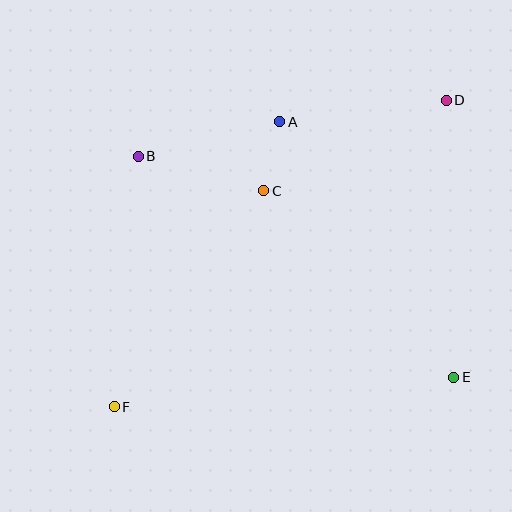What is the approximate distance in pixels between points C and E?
The distance between C and E is approximately 266 pixels.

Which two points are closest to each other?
Points A and C are closest to each other.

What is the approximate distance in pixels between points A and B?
The distance between A and B is approximately 146 pixels.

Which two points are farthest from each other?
Points D and F are farthest from each other.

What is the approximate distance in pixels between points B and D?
The distance between B and D is approximately 313 pixels.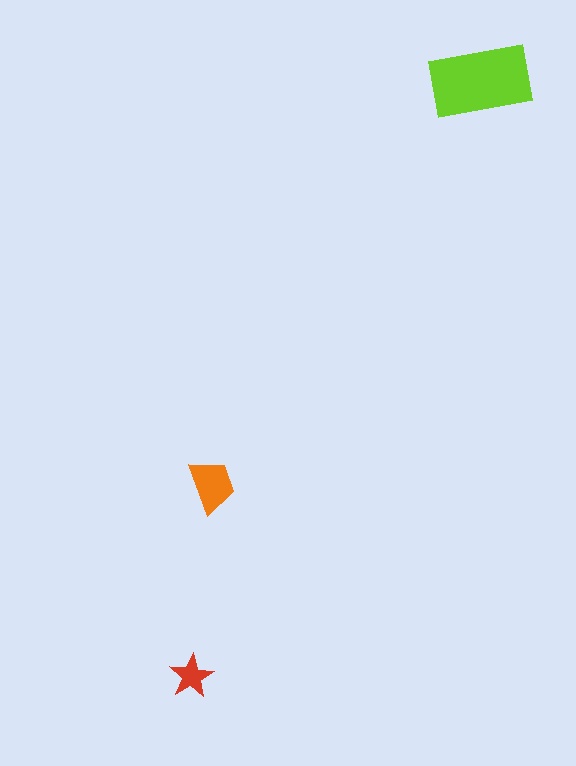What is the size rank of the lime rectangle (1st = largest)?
1st.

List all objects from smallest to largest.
The red star, the orange trapezoid, the lime rectangle.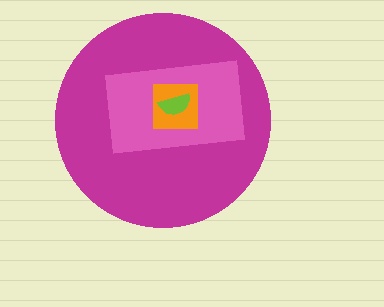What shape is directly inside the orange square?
The lime semicircle.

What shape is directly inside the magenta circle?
The pink rectangle.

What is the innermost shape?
The lime semicircle.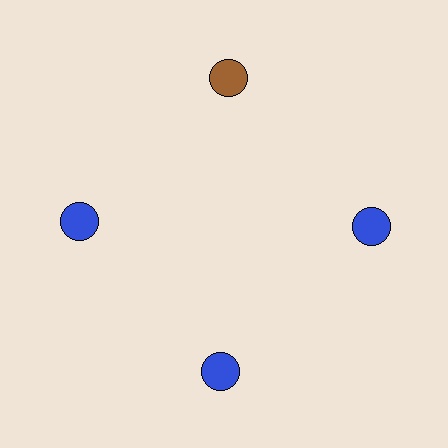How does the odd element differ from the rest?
It has a different color: brown instead of blue.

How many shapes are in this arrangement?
There are 4 shapes arranged in a ring pattern.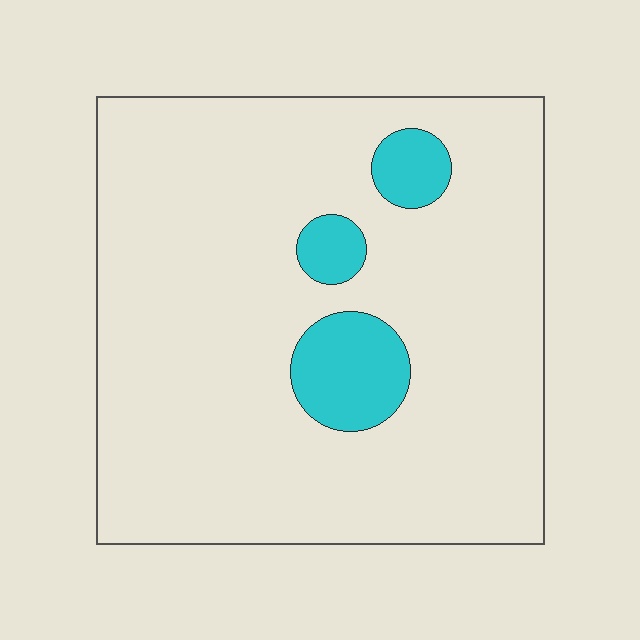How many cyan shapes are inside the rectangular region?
3.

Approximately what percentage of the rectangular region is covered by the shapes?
Approximately 10%.